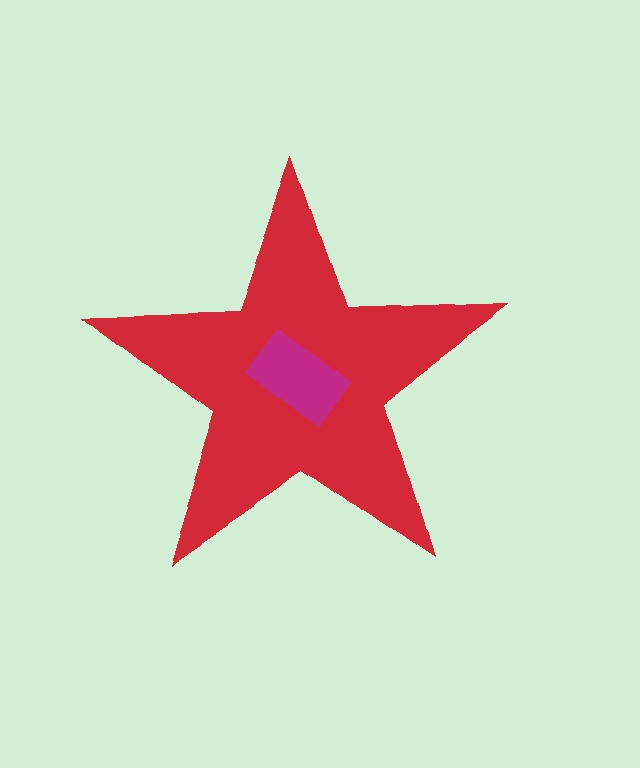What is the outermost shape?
The red star.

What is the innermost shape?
The magenta rectangle.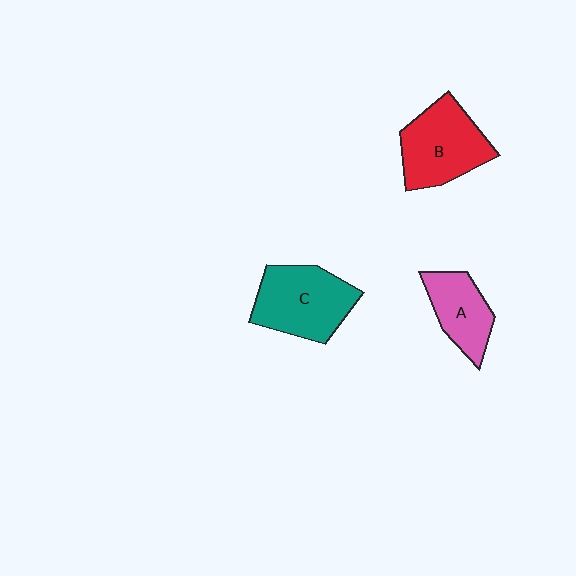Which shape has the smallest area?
Shape A (pink).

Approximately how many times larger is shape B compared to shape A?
Approximately 1.4 times.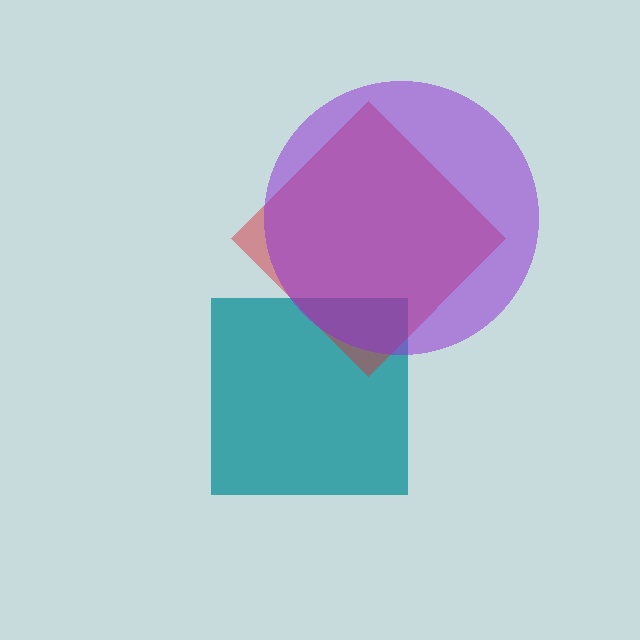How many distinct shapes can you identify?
There are 3 distinct shapes: a teal square, a red diamond, a purple circle.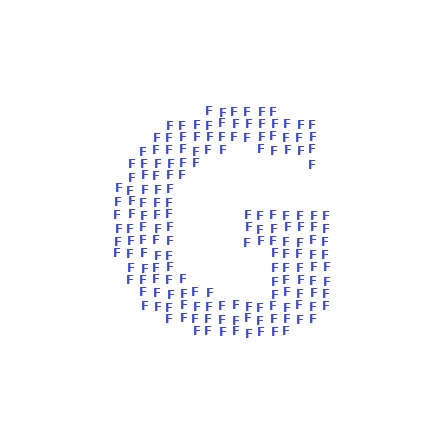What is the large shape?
The large shape is the letter G.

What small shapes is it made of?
It is made of small letter F's.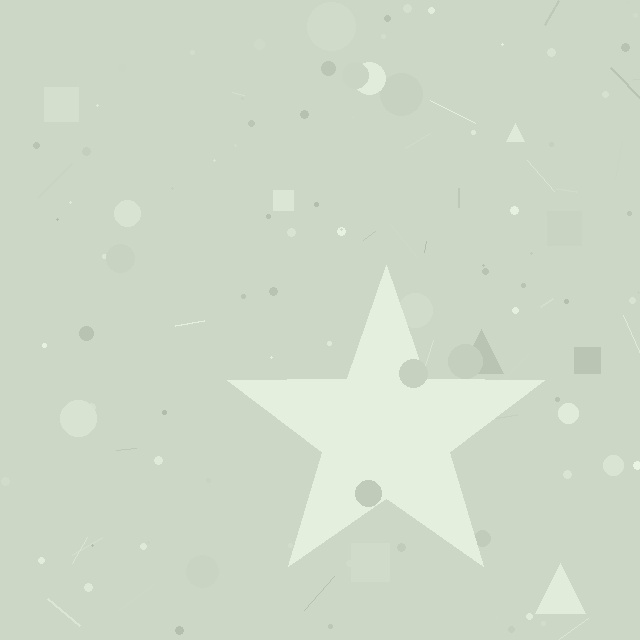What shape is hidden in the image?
A star is hidden in the image.